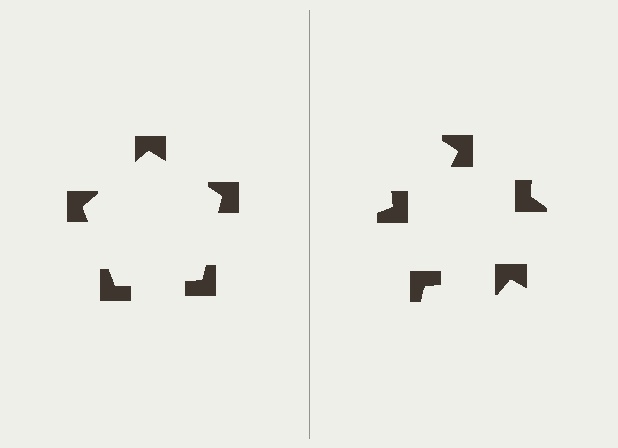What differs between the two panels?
The notched squares are positioned identically on both sides; only the wedge orientations differ. On the left they align to a pentagon; on the right they are misaligned.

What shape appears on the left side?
An illusory pentagon.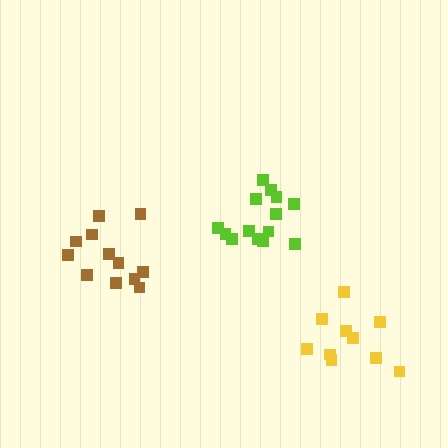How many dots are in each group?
Group 1: 14 dots, Group 2: 10 dots, Group 3: 12 dots (36 total).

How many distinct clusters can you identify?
There are 3 distinct clusters.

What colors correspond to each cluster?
The clusters are colored: lime, yellow, brown.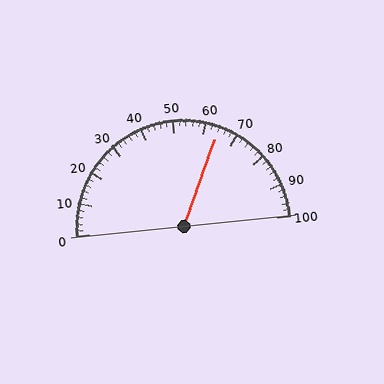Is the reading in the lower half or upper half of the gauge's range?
The reading is in the upper half of the range (0 to 100).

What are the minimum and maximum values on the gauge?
The gauge ranges from 0 to 100.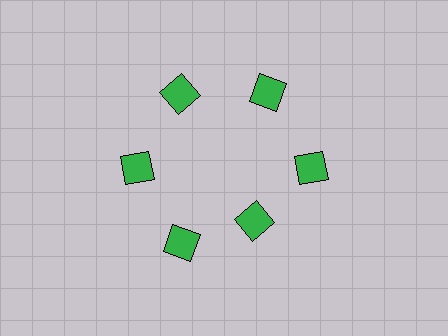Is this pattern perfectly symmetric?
No. The 6 green squares are arranged in a ring, but one element near the 5 o'clock position is pulled inward toward the center, breaking the 6-fold rotational symmetry.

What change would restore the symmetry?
The symmetry would be restored by moving it outward, back onto the ring so that all 6 squares sit at equal angles and equal distance from the center.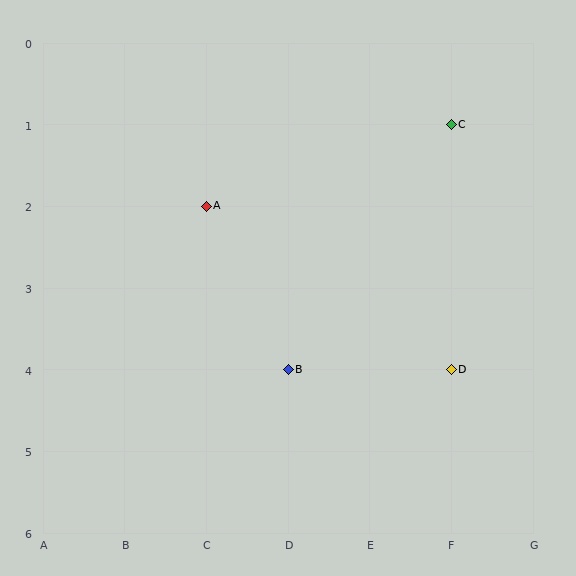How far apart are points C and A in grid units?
Points C and A are 3 columns and 1 row apart (about 3.2 grid units diagonally).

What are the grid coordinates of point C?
Point C is at grid coordinates (F, 1).